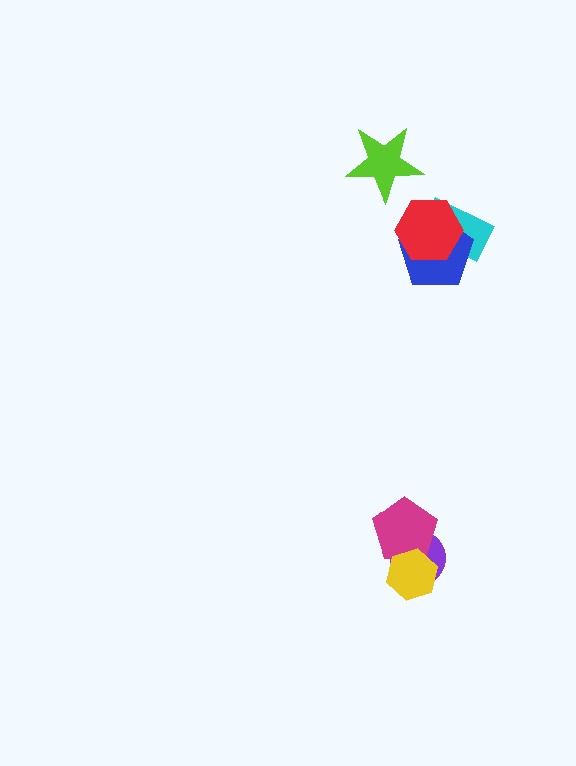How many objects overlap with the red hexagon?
2 objects overlap with the red hexagon.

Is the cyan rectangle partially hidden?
Yes, it is partially covered by another shape.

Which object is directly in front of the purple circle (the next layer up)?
The magenta pentagon is directly in front of the purple circle.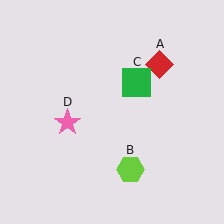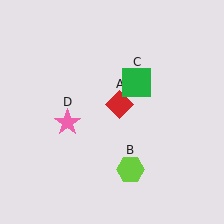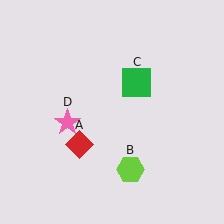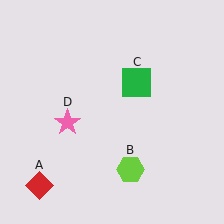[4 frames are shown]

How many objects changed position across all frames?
1 object changed position: red diamond (object A).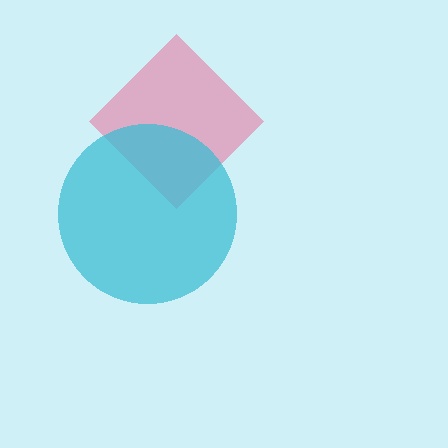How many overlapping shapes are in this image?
There are 2 overlapping shapes in the image.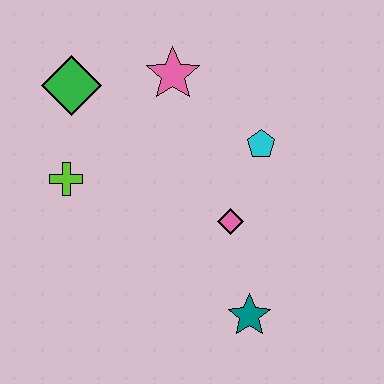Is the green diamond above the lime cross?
Yes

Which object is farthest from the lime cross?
The teal star is farthest from the lime cross.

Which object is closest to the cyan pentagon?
The pink diamond is closest to the cyan pentagon.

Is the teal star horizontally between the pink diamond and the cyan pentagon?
Yes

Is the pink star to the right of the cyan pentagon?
No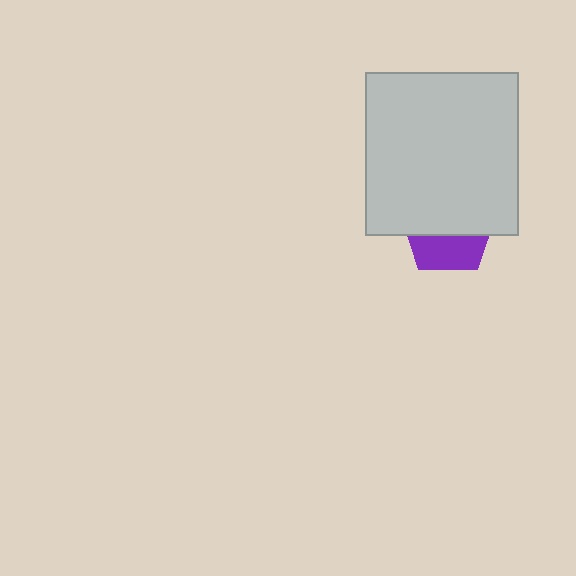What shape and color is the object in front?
The object in front is a light gray rectangle.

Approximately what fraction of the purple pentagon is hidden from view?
Roughly 60% of the purple pentagon is hidden behind the light gray rectangle.